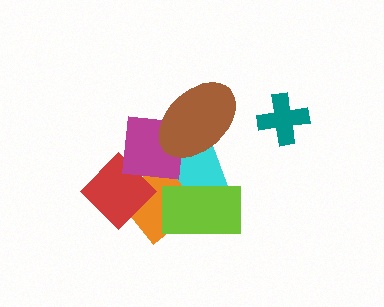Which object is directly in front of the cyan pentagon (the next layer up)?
The orange diamond is directly in front of the cyan pentagon.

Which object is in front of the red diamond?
The magenta square is in front of the red diamond.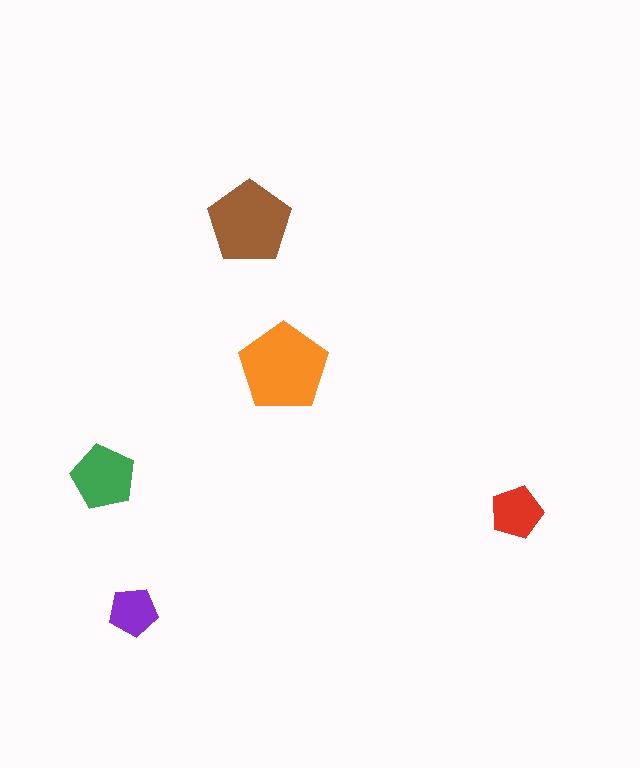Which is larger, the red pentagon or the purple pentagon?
The red one.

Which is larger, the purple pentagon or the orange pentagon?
The orange one.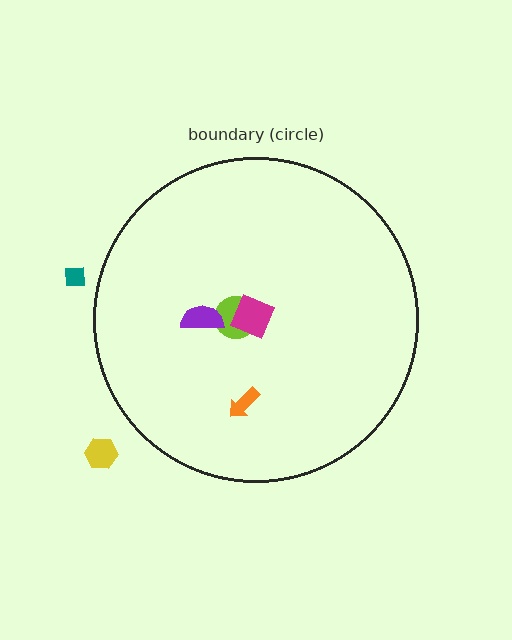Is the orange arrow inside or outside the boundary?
Inside.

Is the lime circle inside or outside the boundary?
Inside.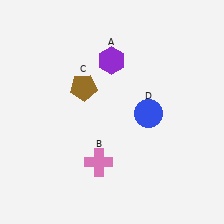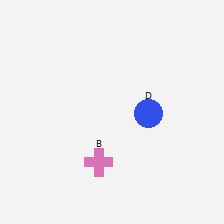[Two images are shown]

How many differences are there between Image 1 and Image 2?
There are 2 differences between the two images.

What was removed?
The brown pentagon (C), the purple hexagon (A) were removed in Image 2.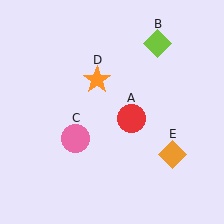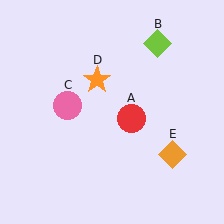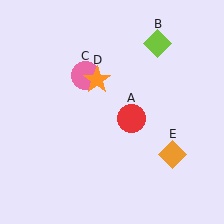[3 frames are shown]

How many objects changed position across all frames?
1 object changed position: pink circle (object C).